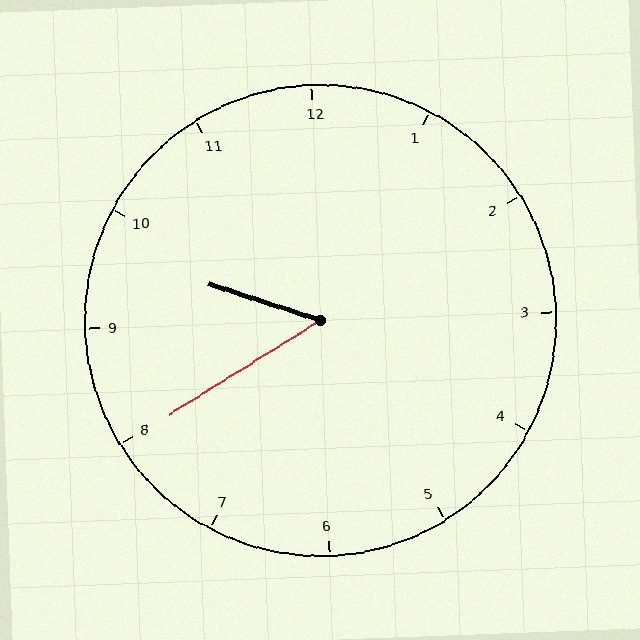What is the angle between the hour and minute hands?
Approximately 50 degrees.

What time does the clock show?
9:40.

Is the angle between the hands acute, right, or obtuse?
It is acute.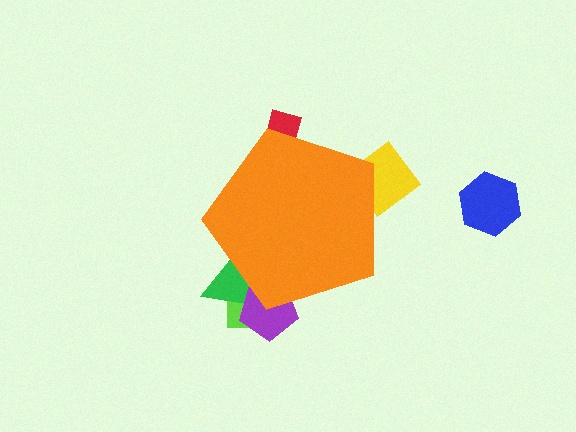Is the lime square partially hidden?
Yes, the lime square is partially hidden behind the orange pentagon.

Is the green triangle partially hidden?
Yes, the green triangle is partially hidden behind the orange pentagon.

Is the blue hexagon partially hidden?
No, the blue hexagon is fully visible.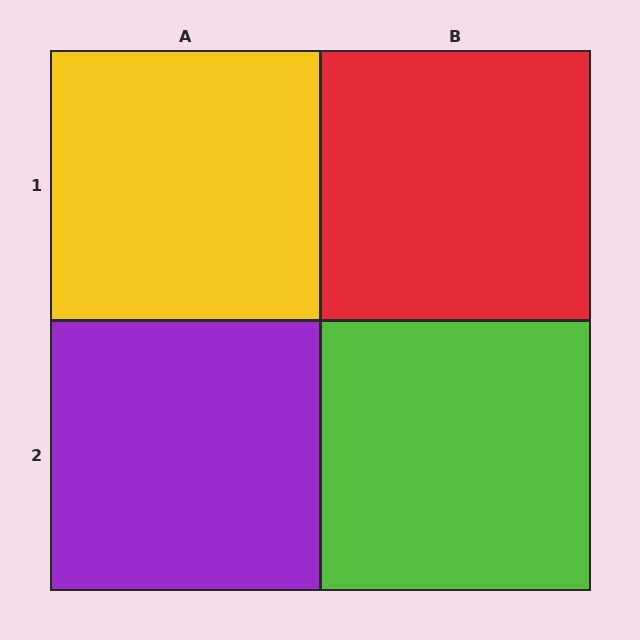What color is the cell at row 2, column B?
Lime.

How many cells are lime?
1 cell is lime.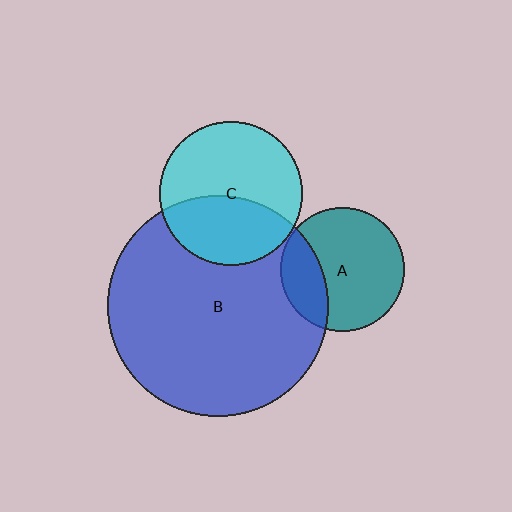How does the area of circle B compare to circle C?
Approximately 2.4 times.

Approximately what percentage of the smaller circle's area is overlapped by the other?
Approximately 25%.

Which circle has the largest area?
Circle B (blue).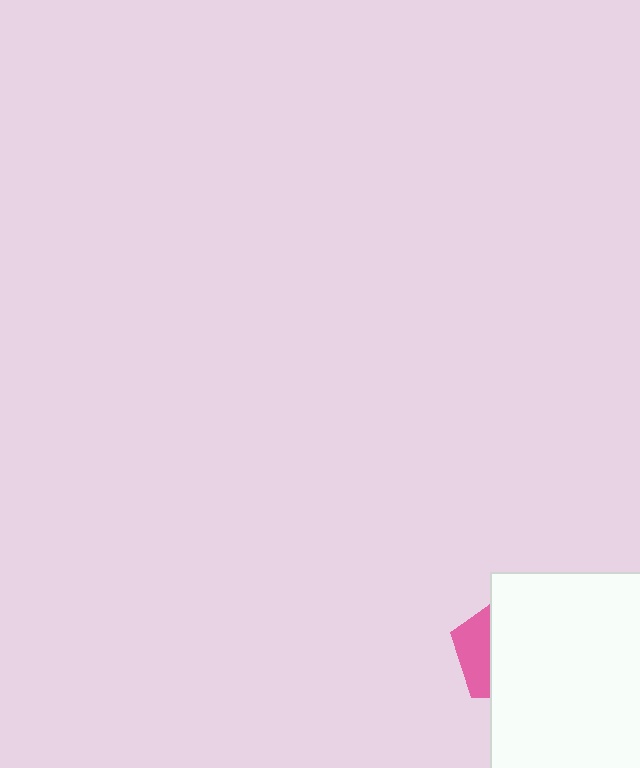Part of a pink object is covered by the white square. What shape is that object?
It is a pentagon.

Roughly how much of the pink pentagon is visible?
A small part of it is visible (roughly 31%).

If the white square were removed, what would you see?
You would see the complete pink pentagon.